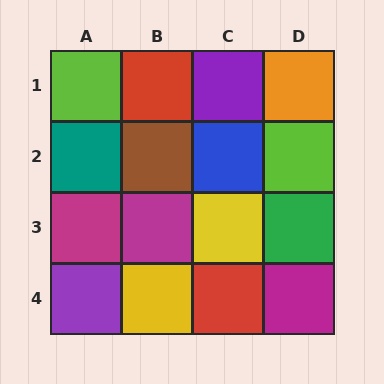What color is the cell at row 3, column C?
Yellow.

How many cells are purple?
2 cells are purple.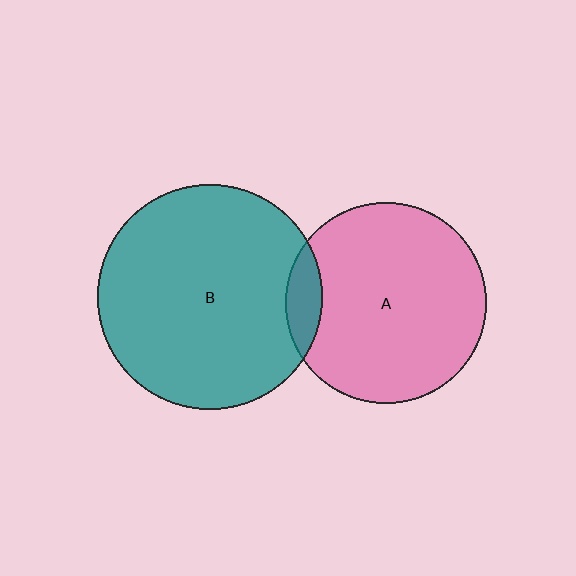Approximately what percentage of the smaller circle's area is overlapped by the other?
Approximately 10%.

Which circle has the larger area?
Circle B (teal).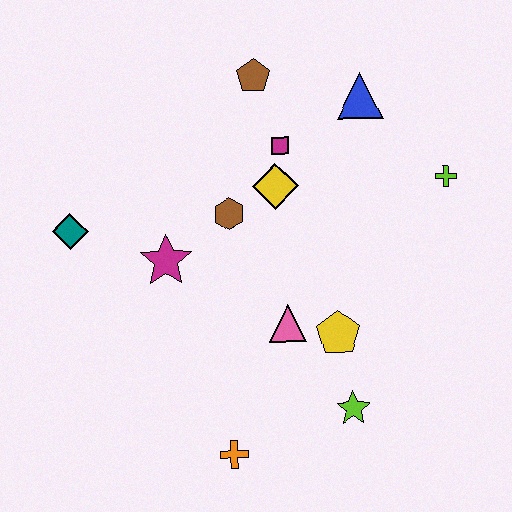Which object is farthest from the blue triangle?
The orange cross is farthest from the blue triangle.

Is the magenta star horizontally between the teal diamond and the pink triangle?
Yes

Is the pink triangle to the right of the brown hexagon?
Yes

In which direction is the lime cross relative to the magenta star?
The lime cross is to the right of the magenta star.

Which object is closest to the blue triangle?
The magenta square is closest to the blue triangle.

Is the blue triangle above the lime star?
Yes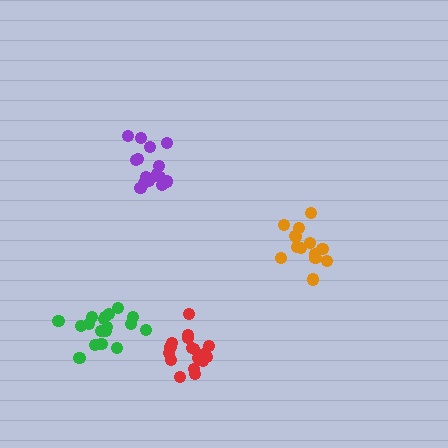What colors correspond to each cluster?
The clusters are colored: orange, purple, green, red.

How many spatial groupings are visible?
There are 4 spatial groupings.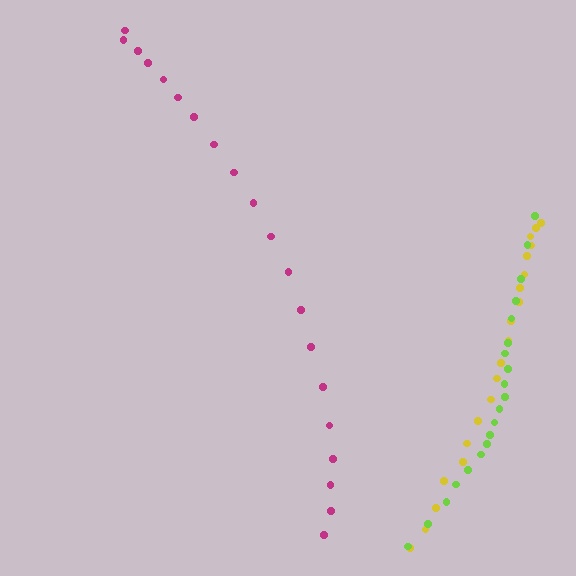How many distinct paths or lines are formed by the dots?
There are 3 distinct paths.